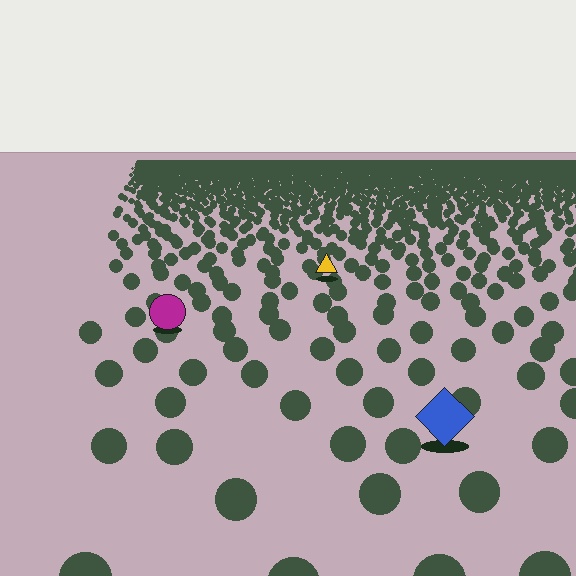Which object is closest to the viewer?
The blue diamond is closest. The texture marks near it are larger and more spread out.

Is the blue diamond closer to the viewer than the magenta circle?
Yes. The blue diamond is closer — you can tell from the texture gradient: the ground texture is coarser near it.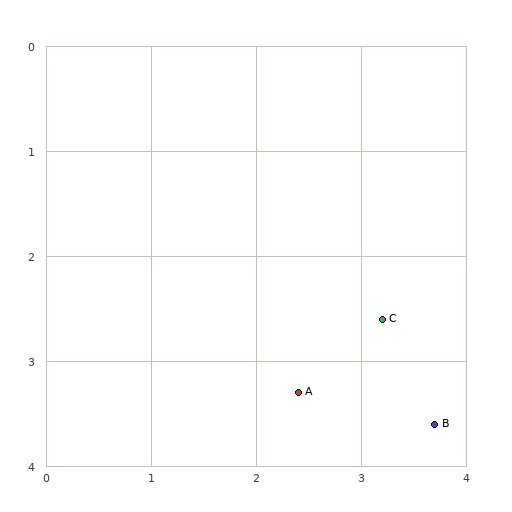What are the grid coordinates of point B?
Point B is at approximately (3.7, 3.6).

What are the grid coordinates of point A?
Point A is at approximately (2.4, 3.3).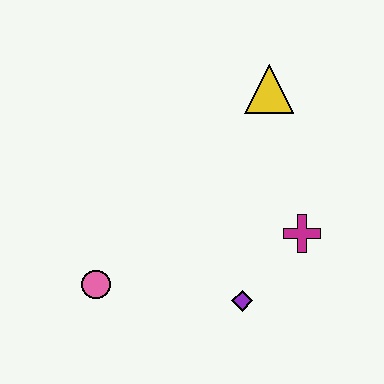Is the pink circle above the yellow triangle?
No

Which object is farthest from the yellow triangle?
The pink circle is farthest from the yellow triangle.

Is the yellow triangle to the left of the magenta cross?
Yes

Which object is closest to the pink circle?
The purple diamond is closest to the pink circle.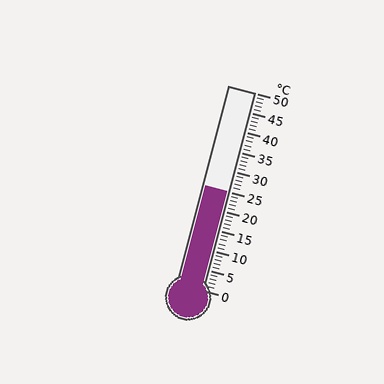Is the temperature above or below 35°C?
The temperature is below 35°C.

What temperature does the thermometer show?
The thermometer shows approximately 25°C.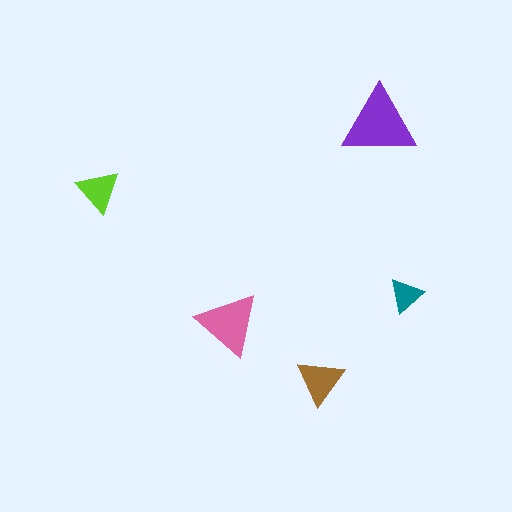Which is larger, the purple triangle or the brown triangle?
The purple one.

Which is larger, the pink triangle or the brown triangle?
The pink one.